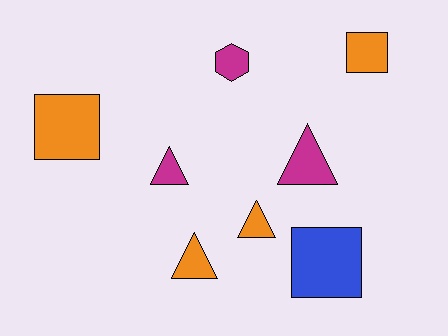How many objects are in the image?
There are 8 objects.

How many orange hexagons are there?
There are no orange hexagons.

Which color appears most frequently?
Orange, with 4 objects.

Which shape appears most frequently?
Triangle, with 4 objects.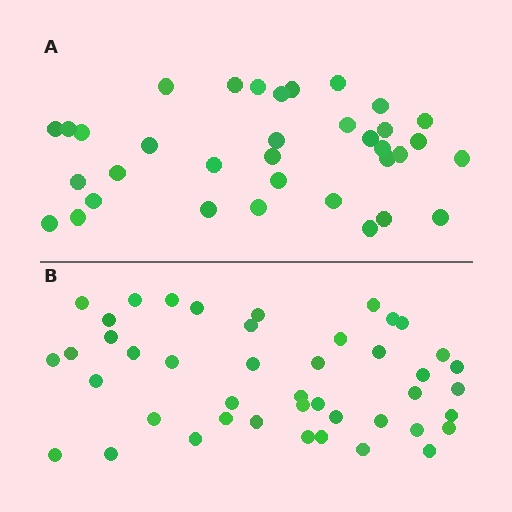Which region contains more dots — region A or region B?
Region B (the bottom region) has more dots.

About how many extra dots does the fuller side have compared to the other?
Region B has roughly 8 or so more dots than region A.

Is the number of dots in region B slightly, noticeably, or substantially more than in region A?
Region B has noticeably more, but not dramatically so. The ratio is roughly 1.3 to 1.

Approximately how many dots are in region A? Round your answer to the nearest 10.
About 40 dots. (The exact count is 35, which rounds to 40.)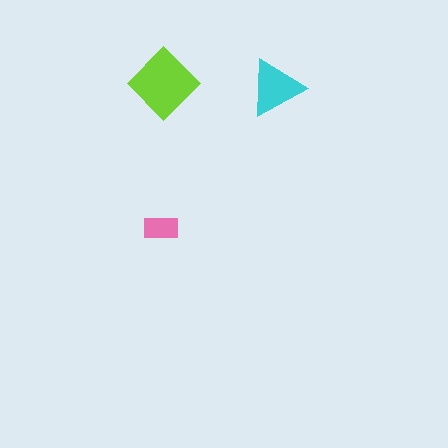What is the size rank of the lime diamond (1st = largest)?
1st.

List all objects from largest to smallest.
The lime diamond, the cyan triangle, the pink rectangle.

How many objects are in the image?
There are 3 objects in the image.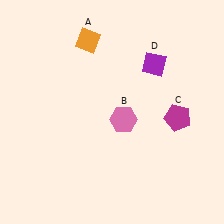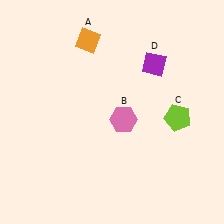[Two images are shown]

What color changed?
The pentagon (C) changed from magenta in Image 1 to lime in Image 2.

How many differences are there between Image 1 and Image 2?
There is 1 difference between the two images.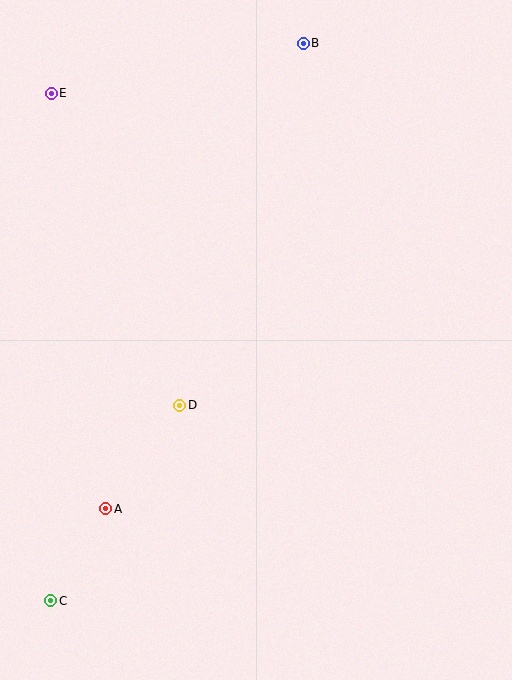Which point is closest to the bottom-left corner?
Point C is closest to the bottom-left corner.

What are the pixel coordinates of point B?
Point B is at (303, 43).